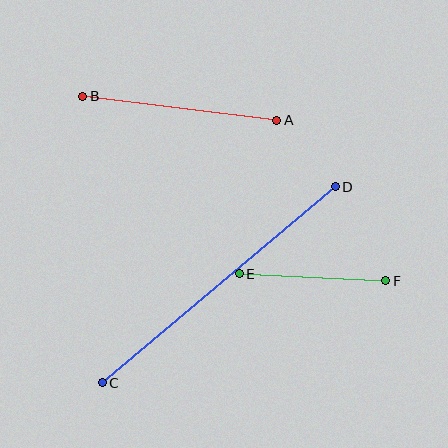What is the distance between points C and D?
The distance is approximately 304 pixels.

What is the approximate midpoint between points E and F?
The midpoint is at approximately (312, 277) pixels.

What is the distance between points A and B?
The distance is approximately 195 pixels.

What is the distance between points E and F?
The distance is approximately 147 pixels.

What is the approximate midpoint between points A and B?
The midpoint is at approximately (180, 108) pixels.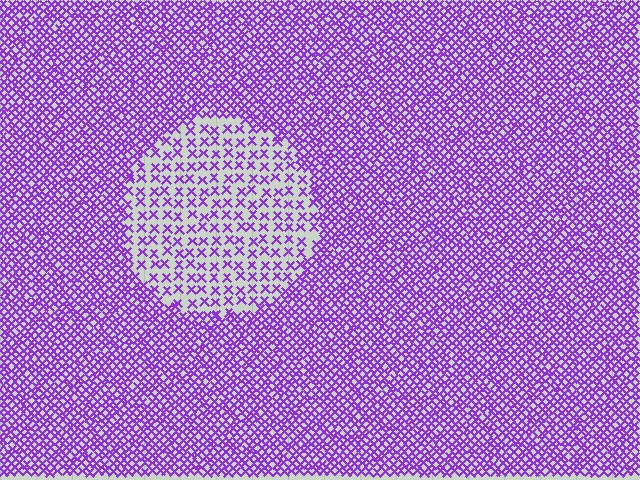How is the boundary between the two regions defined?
The boundary is defined by a change in element density (approximately 2.5x ratio). All elements are the same color, size, and shape.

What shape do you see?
I see a circle.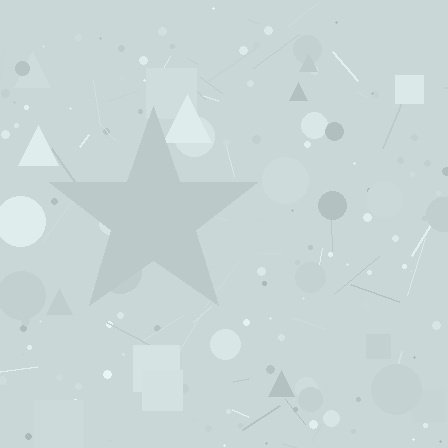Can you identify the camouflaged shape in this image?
The camouflaged shape is a star.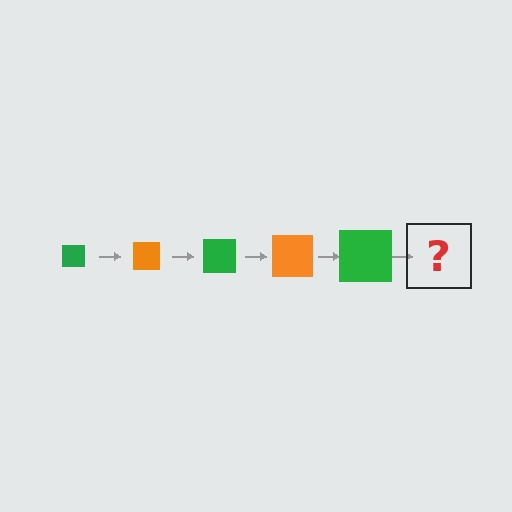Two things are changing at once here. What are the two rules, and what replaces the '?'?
The two rules are that the square grows larger each step and the color cycles through green and orange. The '?' should be an orange square, larger than the previous one.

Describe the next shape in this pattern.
It should be an orange square, larger than the previous one.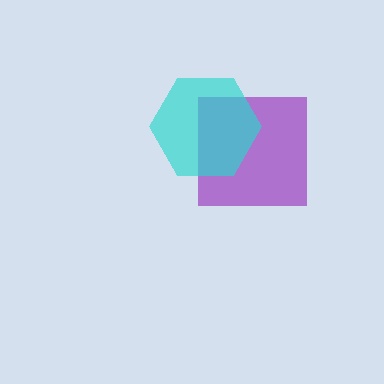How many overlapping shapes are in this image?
There are 2 overlapping shapes in the image.